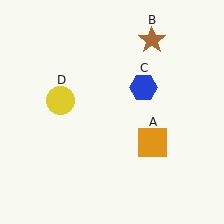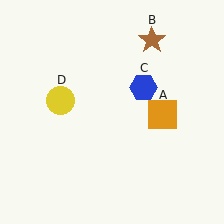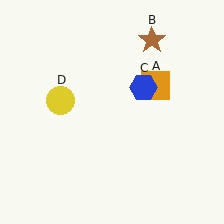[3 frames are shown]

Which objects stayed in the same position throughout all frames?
Brown star (object B) and blue hexagon (object C) and yellow circle (object D) remained stationary.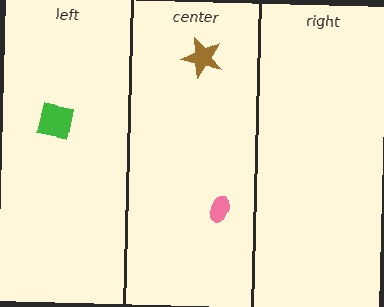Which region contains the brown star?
The center region.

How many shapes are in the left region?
1.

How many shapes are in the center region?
2.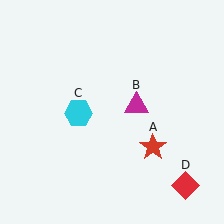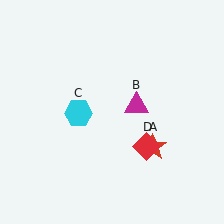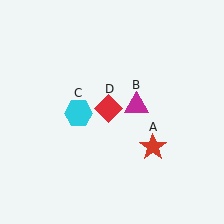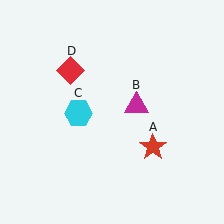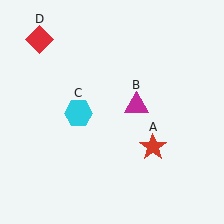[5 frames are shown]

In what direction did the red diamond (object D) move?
The red diamond (object D) moved up and to the left.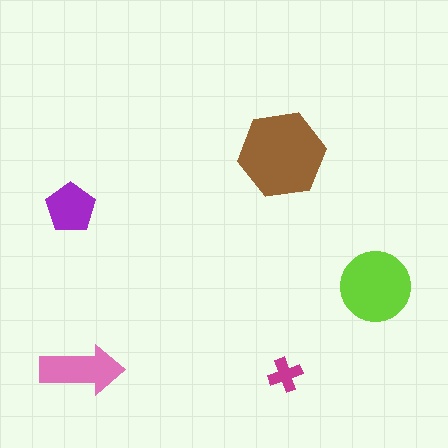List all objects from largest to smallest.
The brown hexagon, the lime circle, the pink arrow, the purple pentagon, the magenta cross.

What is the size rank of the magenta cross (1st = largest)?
5th.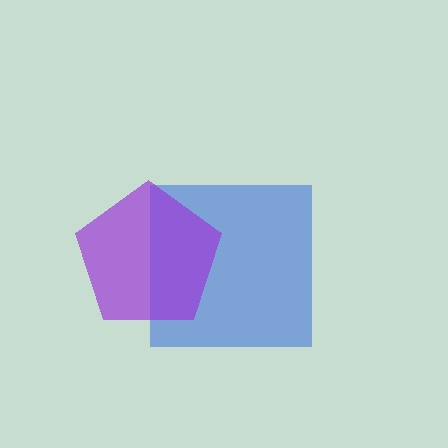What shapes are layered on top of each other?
The layered shapes are: a blue square, a purple pentagon.